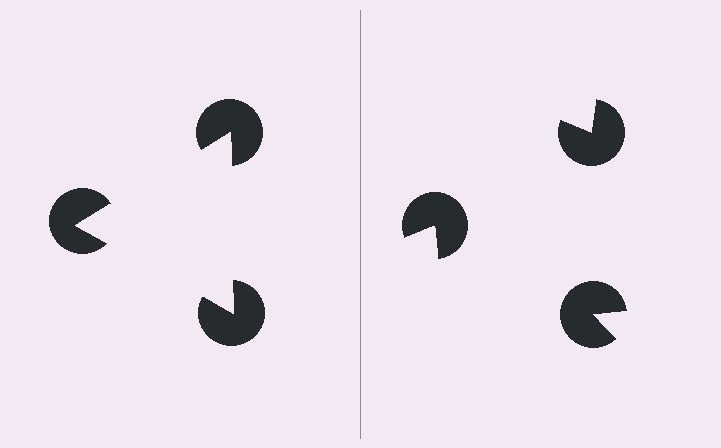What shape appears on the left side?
An illusory triangle.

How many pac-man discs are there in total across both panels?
6 — 3 on each side.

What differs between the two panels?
The pac-man discs are positioned identically on both sides; only the wedge orientations differ. On the left they align to a triangle; on the right they are misaligned.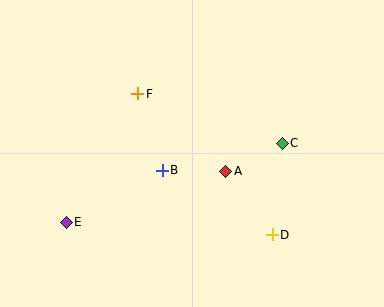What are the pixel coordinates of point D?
Point D is at (272, 235).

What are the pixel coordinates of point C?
Point C is at (282, 143).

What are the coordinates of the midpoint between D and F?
The midpoint between D and F is at (205, 164).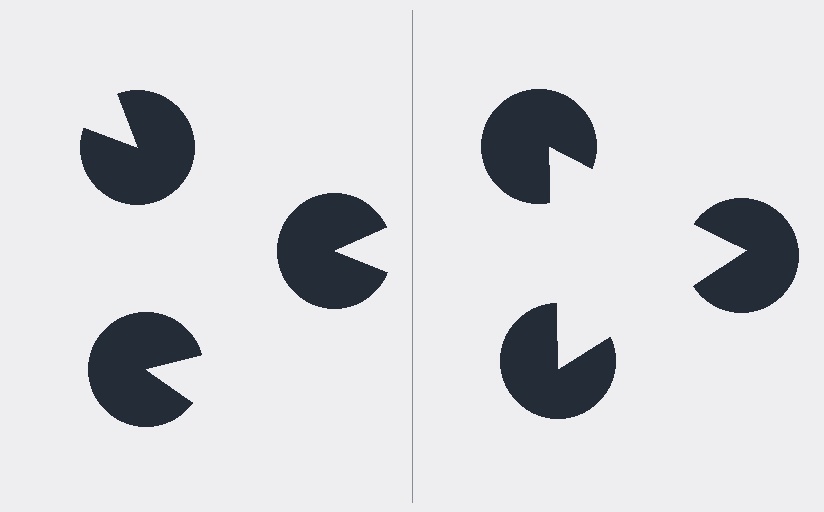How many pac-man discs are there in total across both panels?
6 — 3 on each side.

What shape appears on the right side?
An illusory triangle.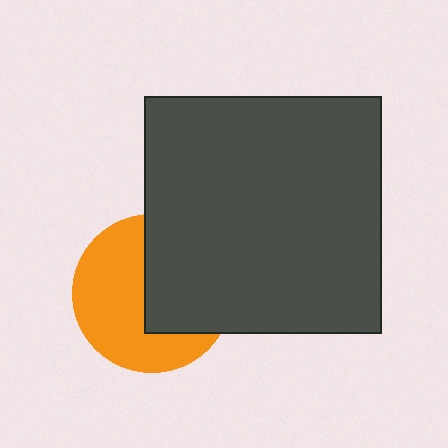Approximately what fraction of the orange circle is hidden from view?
Roughly 45% of the orange circle is hidden behind the dark gray square.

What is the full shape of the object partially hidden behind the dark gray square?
The partially hidden object is an orange circle.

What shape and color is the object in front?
The object in front is a dark gray square.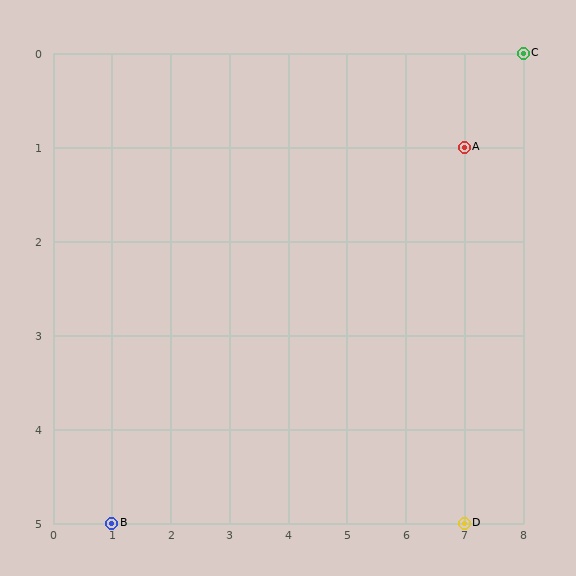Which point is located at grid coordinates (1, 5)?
Point B is at (1, 5).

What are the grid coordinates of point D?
Point D is at grid coordinates (7, 5).